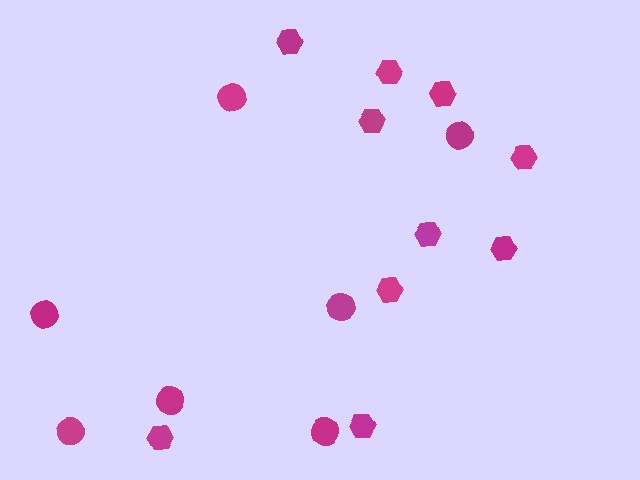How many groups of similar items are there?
There are 2 groups: one group of circles (7) and one group of hexagons (10).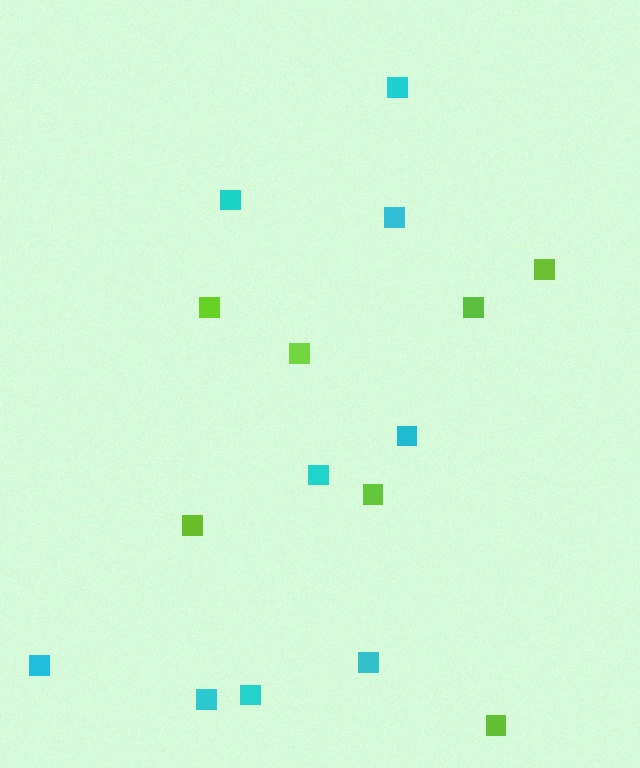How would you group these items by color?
There are 2 groups: one group of cyan squares (9) and one group of lime squares (7).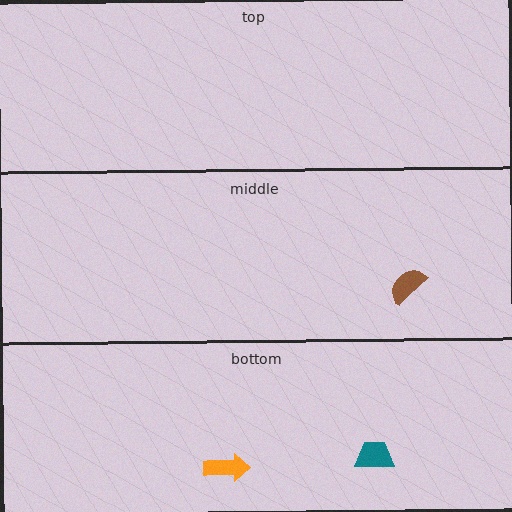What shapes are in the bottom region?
The teal trapezoid, the orange arrow.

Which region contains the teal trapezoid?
The bottom region.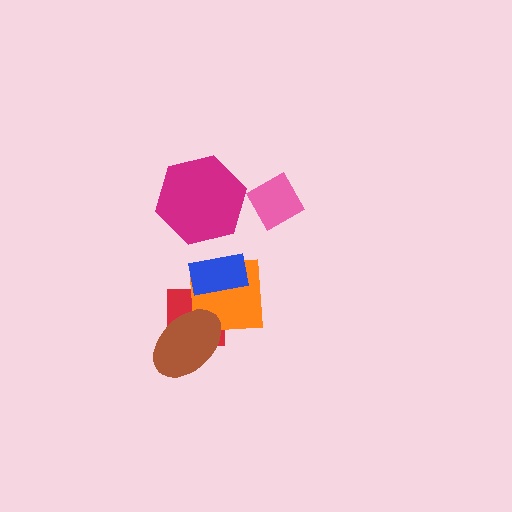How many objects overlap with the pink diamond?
0 objects overlap with the pink diamond.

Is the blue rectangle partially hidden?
No, no other shape covers it.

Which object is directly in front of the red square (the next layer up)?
The orange square is directly in front of the red square.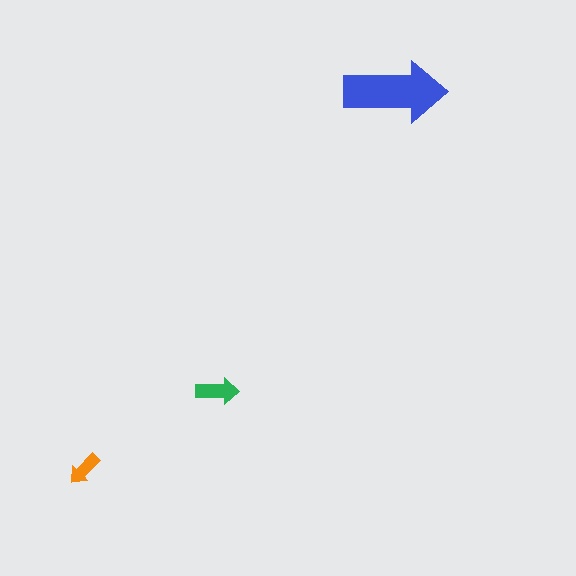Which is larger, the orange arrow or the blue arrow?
The blue one.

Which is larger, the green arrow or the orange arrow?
The green one.